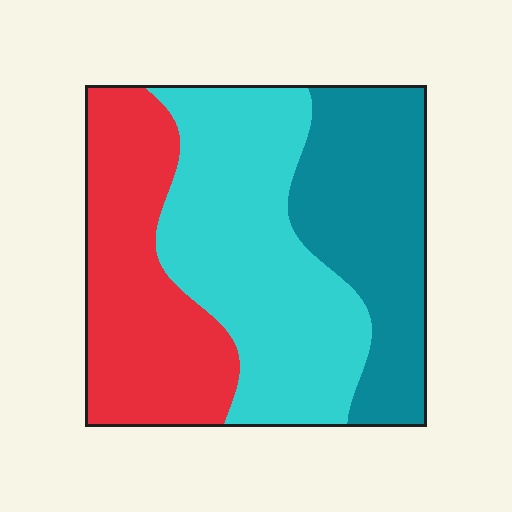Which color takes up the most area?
Cyan, at roughly 40%.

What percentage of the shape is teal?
Teal covers roughly 30% of the shape.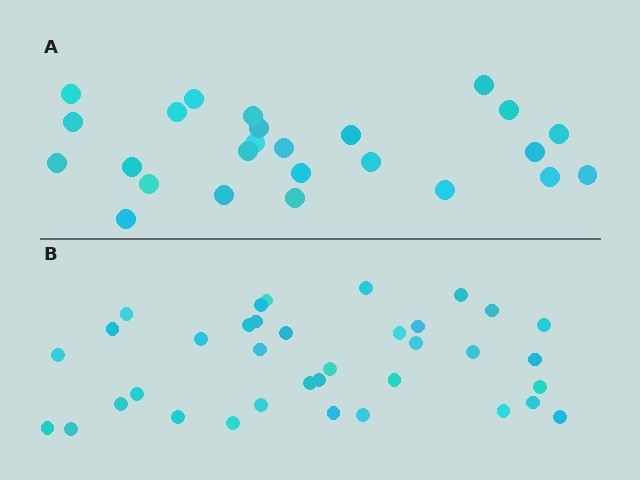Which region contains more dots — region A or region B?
Region B (the bottom region) has more dots.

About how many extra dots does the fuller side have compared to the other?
Region B has roughly 12 or so more dots than region A.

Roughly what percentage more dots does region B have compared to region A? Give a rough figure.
About 45% more.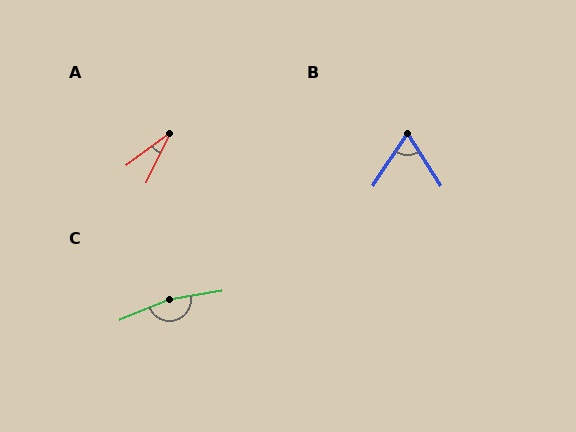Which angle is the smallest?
A, at approximately 27 degrees.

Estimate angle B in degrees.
Approximately 66 degrees.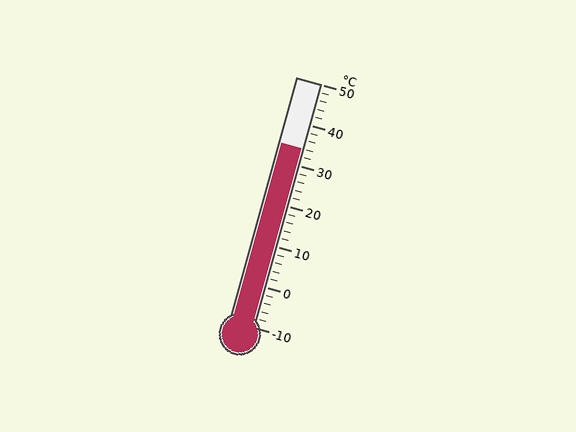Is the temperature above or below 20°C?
The temperature is above 20°C.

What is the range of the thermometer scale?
The thermometer scale ranges from -10°C to 50°C.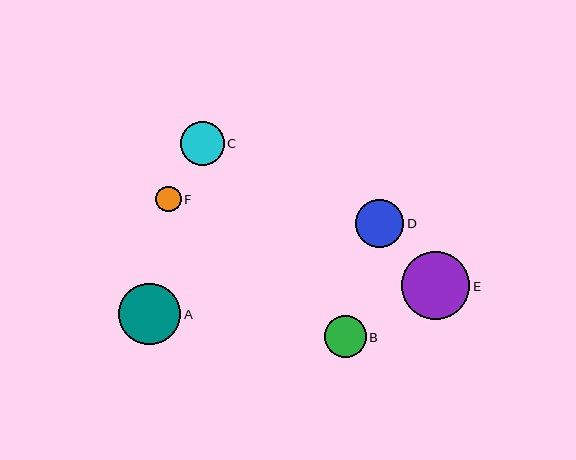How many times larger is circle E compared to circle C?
Circle E is approximately 1.5 times the size of circle C.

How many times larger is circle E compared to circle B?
Circle E is approximately 1.6 times the size of circle B.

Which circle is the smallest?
Circle F is the smallest with a size of approximately 25 pixels.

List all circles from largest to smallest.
From largest to smallest: E, A, D, C, B, F.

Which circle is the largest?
Circle E is the largest with a size of approximately 68 pixels.